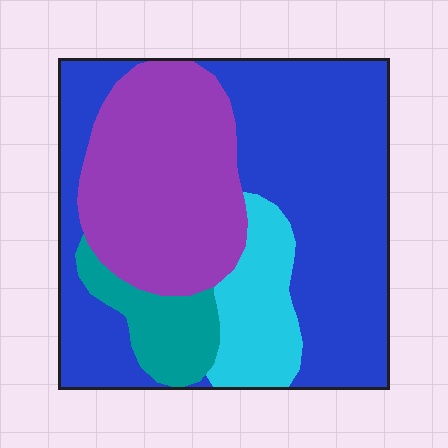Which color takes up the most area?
Blue, at roughly 50%.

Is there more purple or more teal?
Purple.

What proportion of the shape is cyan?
Cyan takes up less than a sixth of the shape.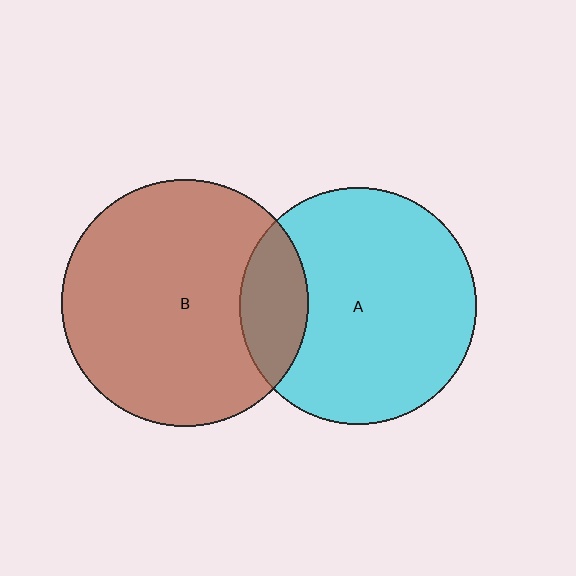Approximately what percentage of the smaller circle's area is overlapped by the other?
Approximately 20%.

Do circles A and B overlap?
Yes.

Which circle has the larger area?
Circle B (brown).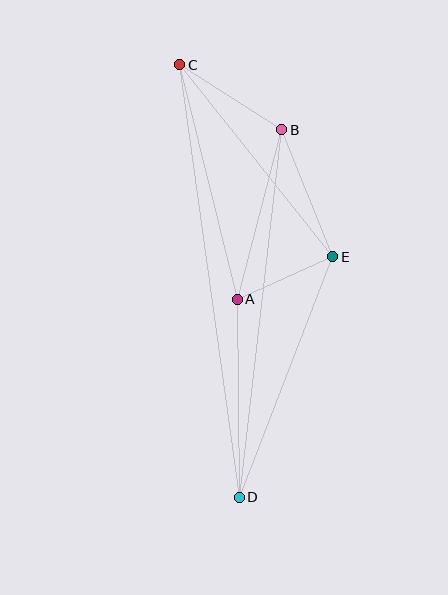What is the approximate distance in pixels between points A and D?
The distance between A and D is approximately 198 pixels.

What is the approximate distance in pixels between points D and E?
The distance between D and E is approximately 258 pixels.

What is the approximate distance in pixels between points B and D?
The distance between B and D is approximately 370 pixels.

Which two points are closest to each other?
Points A and E are closest to each other.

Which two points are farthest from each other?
Points C and D are farthest from each other.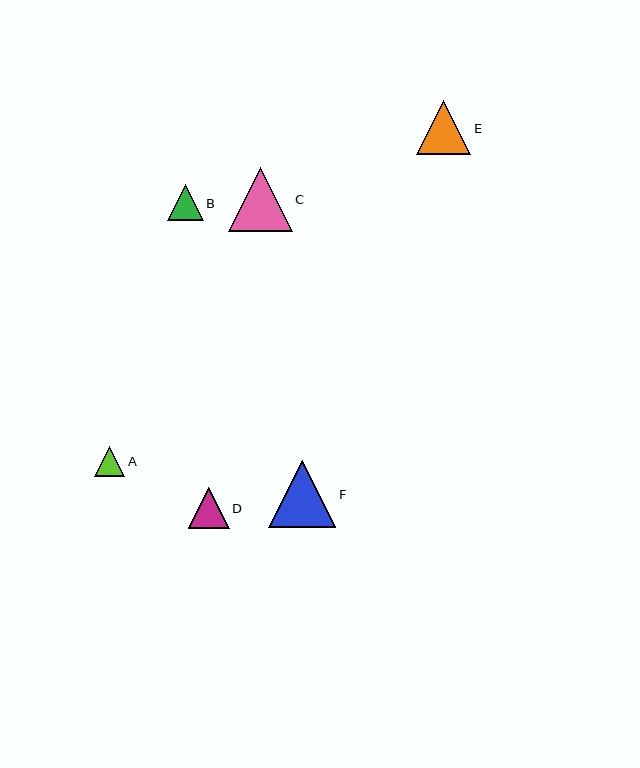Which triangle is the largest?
Triangle F is the largest with a size of approximately 67 pixels.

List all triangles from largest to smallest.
From largest to smallest: F, C, E, D, B, A.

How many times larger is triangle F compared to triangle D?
Triangle F is approximately 1.6 times the size of triangle D.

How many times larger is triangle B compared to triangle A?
Triangle B is approximately 1.2 times the size of triangle A.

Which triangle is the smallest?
Triangle A is the smallest with a size of approximately 30 pixels.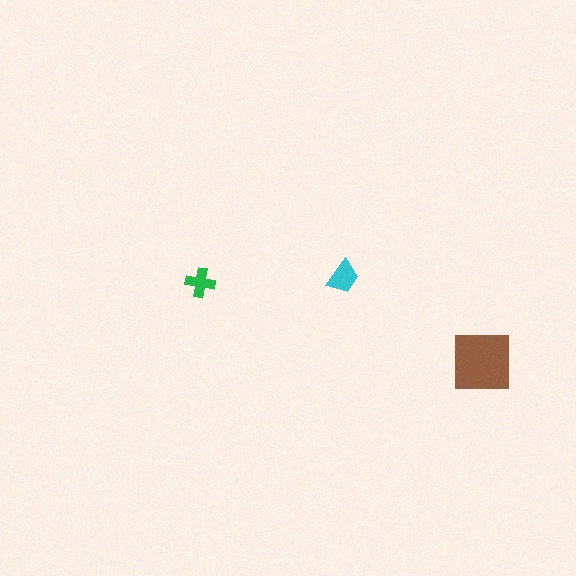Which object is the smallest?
The green cross.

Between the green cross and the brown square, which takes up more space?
The brown square.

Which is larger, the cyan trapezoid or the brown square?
The brown square.